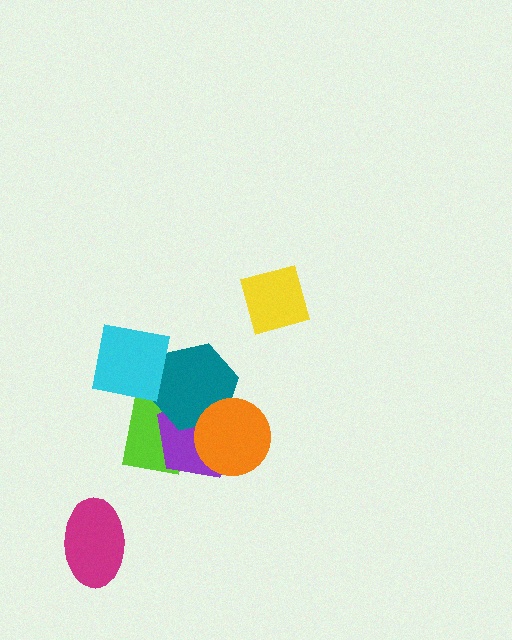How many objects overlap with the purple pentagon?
3 objects overlap with the purple pentagon.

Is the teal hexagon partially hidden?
Yes, it is partially covered by another shape.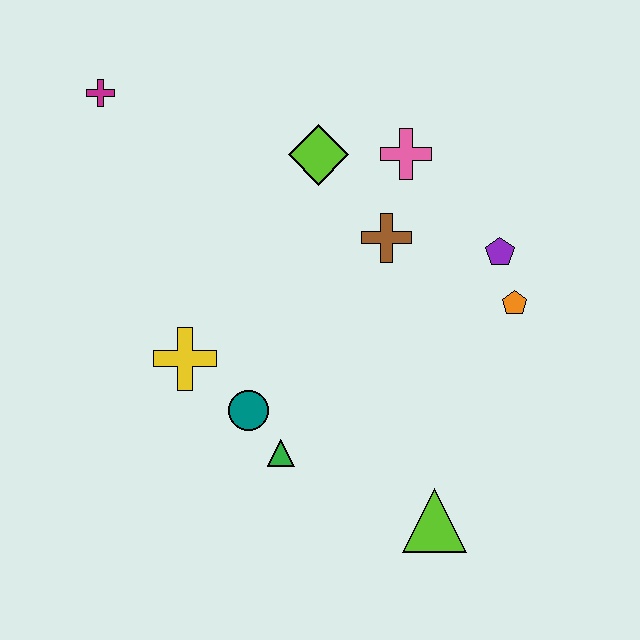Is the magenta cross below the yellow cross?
No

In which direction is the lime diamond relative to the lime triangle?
The lime diamond is above the lime triangle.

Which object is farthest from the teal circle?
The magenta cross is farthest from the teal circle.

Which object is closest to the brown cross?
The pink cross is closest to the brown cross.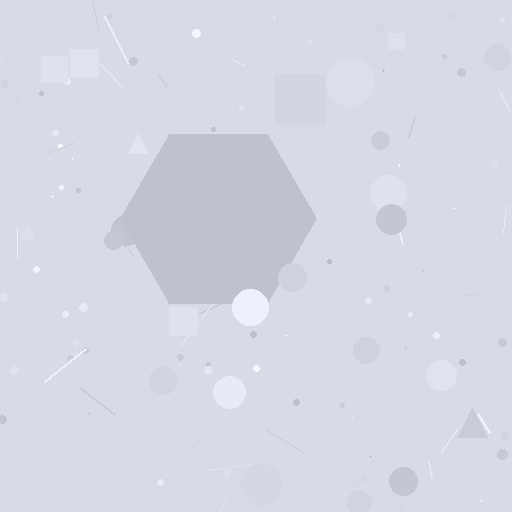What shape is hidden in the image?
A hexagon is hidden in the image.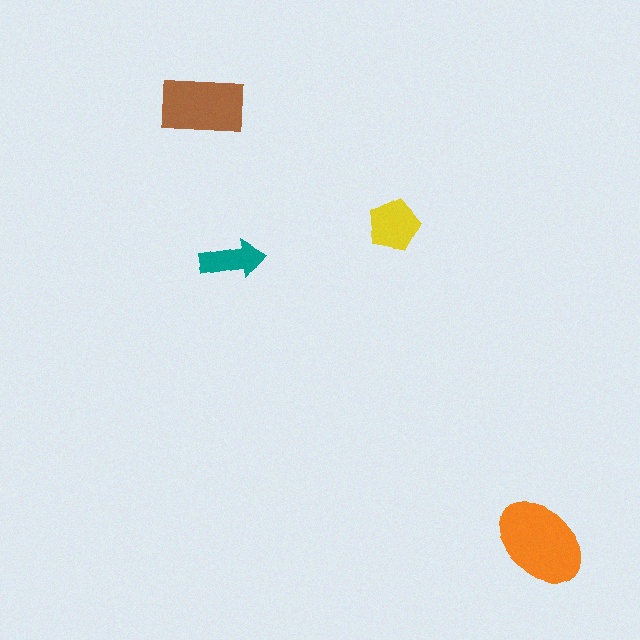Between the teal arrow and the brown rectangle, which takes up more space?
The brown rectangle.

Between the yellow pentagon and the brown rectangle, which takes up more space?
The brown rectangle.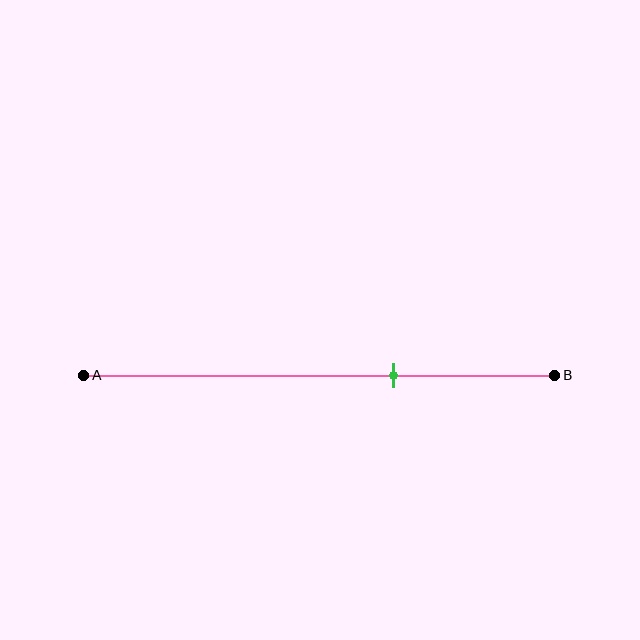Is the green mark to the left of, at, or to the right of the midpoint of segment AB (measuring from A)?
The green mark is to the right of the midpoint of segment AB.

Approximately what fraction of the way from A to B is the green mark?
The green mark is approximately 65% of the way from A to B.